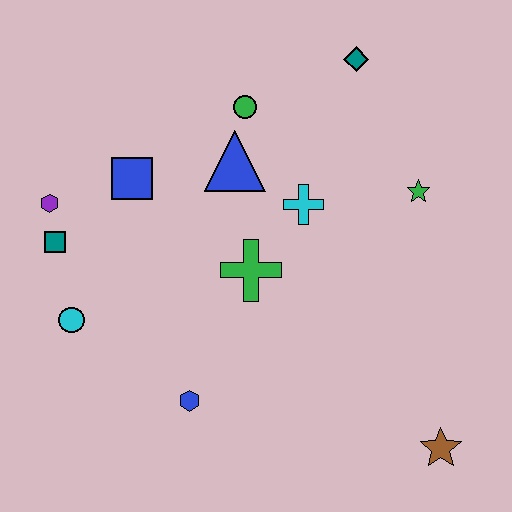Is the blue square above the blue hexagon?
Yes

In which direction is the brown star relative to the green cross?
The brown star is to the right of the green cross.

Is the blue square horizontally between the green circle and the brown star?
No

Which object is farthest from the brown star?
The purple hexagon is farthest from the brown star.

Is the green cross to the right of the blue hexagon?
Yes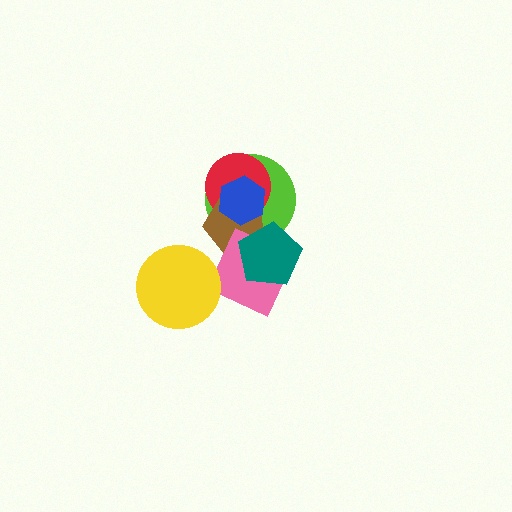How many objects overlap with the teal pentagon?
3 objects overlap with the teal pentagon.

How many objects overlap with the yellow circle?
1 object overlaps with the yellow circle.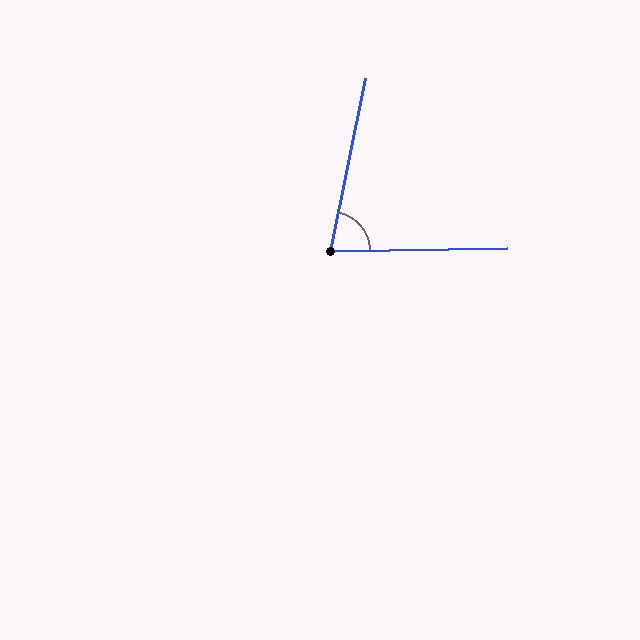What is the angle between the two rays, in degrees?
Approximately 78 degrees.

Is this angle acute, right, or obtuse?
It is acute.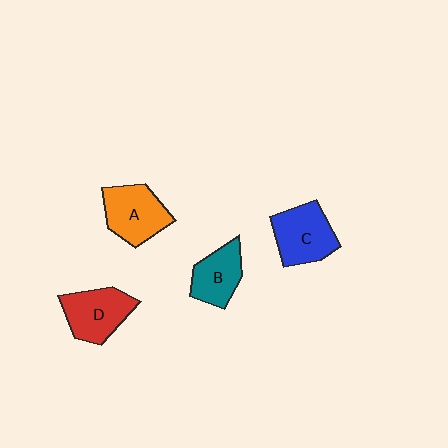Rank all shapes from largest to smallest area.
From largest to smallest: C (blue), A (orange), D (red), B (teal).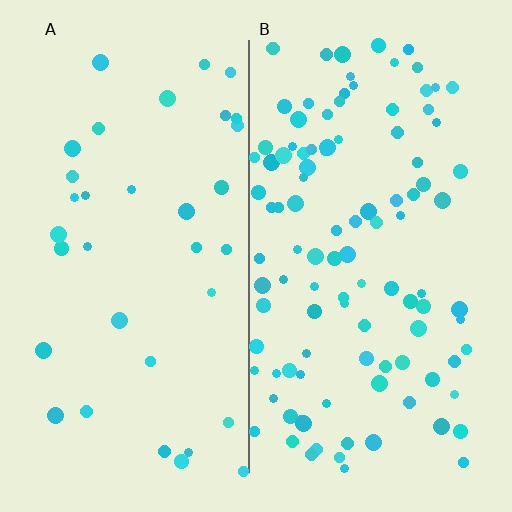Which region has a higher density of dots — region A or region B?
B (the right).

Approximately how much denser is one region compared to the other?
Approximately 3.1× — region B over region A.